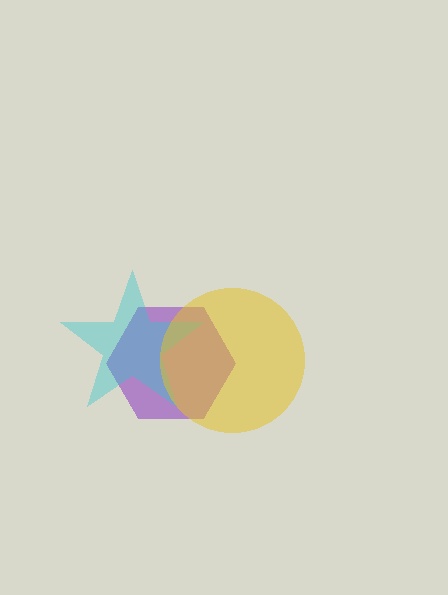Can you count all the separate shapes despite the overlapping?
Yes, there are 3 separate shapes.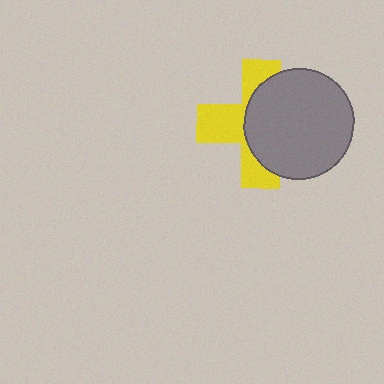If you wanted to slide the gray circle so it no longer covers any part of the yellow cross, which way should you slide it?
Slide it right — that is the most direct way to separate the two shapes.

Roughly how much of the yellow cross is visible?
About half of it is visible (roughly 46%).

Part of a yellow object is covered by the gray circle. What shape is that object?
It is a cross.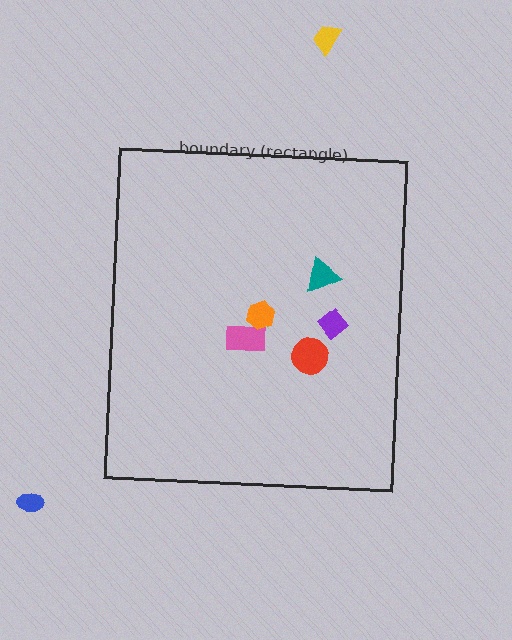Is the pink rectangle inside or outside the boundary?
Inside.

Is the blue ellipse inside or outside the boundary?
Outside.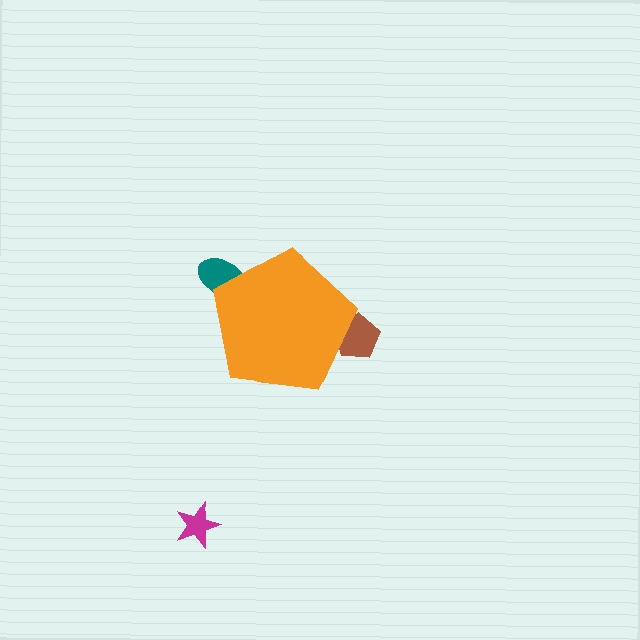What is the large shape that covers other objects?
An orange pentagon.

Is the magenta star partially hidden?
No, the magenta star is fully visible.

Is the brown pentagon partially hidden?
Yes, the brown pentagon is partially hidden behind the orange pentagon.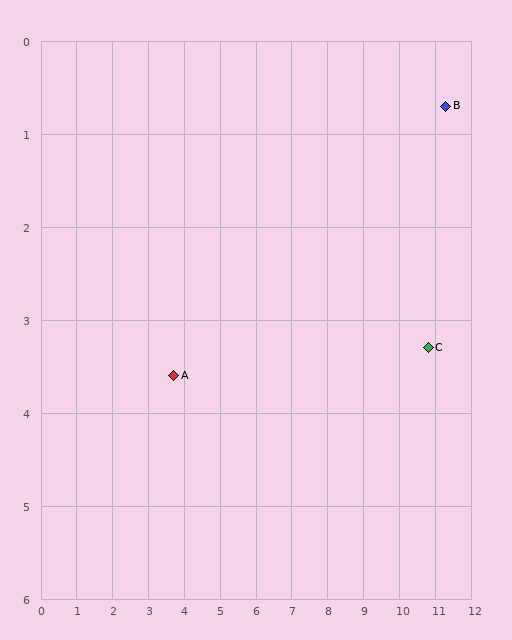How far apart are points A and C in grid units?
Points A and C are about 7.1 grid units apart.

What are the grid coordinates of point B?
Point B is at approximately (11.3, 0.7).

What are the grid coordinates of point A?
Point A is at approximately (3.7, 3.6).